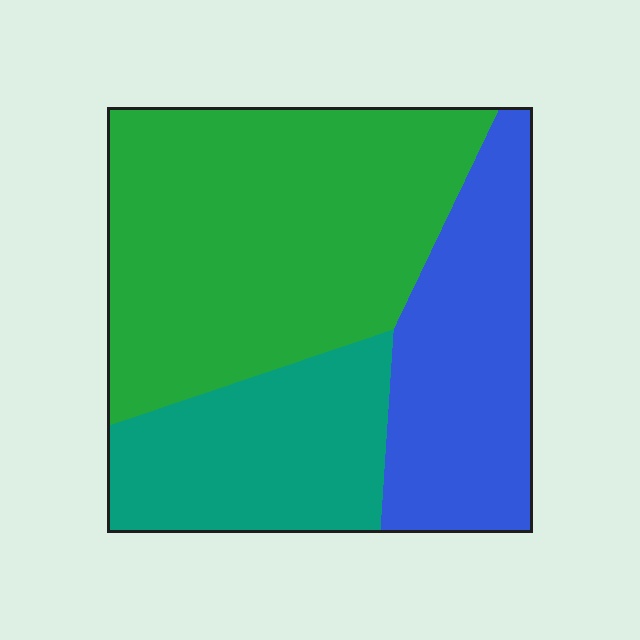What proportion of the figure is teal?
Teal covers 24% of the figure.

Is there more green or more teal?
Green.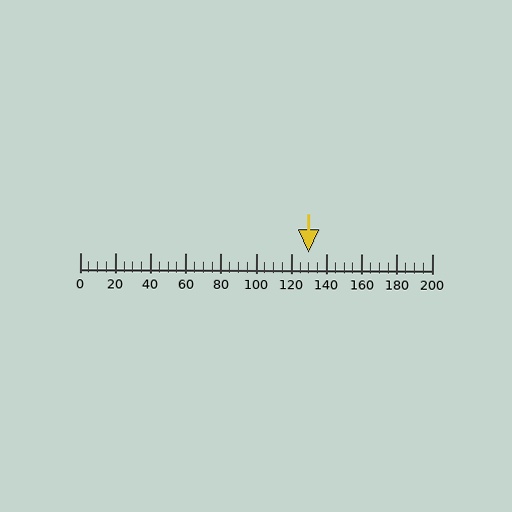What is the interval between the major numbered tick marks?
The major tick marks are spaced 20 units apart.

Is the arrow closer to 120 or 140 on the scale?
The arrow is closer to 140.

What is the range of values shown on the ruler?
The ruler shows values from 0 to 200.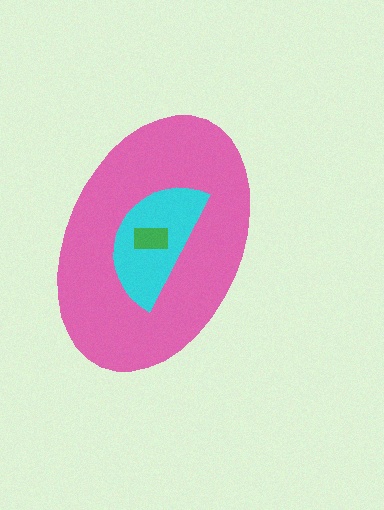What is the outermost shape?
The pink ellipse.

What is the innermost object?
The green rectangle.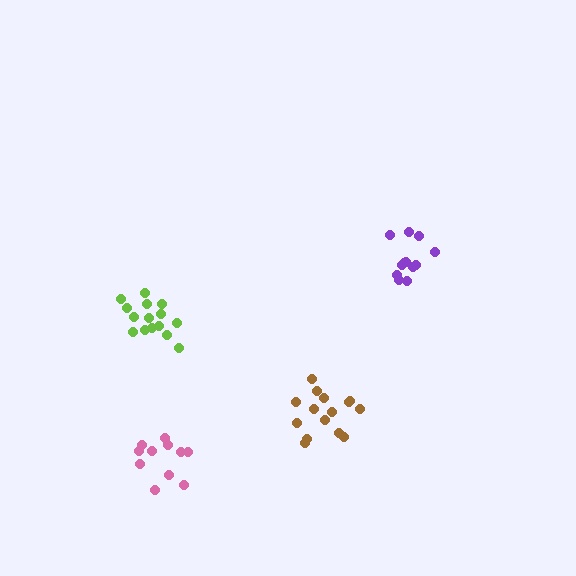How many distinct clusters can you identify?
There are 4 distinct clusters.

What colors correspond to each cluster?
The clusters are colored: pink, brown, lime, purple.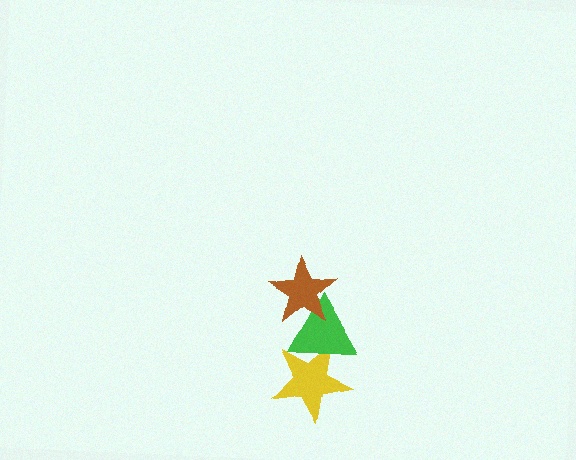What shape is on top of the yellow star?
The green triangle is on top of the yellow star.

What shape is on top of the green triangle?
The brown star is on top of the green triangle.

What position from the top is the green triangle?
The green triangle is 2nd from the top.